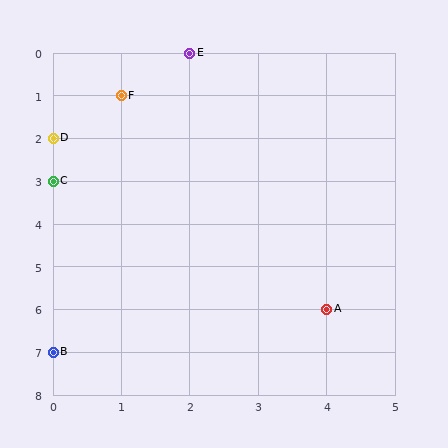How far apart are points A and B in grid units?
Points A and B are 4 columns and 1 row apart (about 4.1 grid units diagonally).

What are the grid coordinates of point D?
Point D is at grid coordinates (0, 2).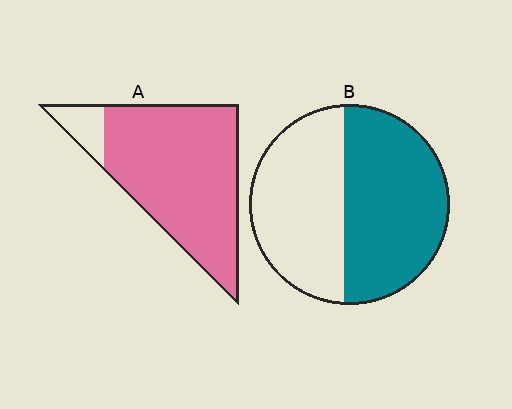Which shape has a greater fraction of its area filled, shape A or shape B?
Shape A.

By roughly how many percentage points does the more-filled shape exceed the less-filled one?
By roughly 35 percentage points (A over B).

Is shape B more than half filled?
Roughly half.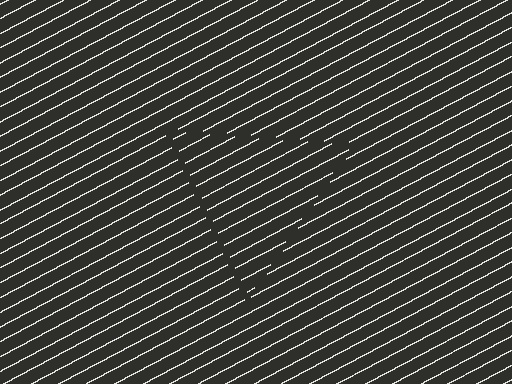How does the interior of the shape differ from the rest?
The interior of the shape contains the same grating, shifted by half a period — the contour is defined by the phase discontinuity where line-ends from the inner and outer gratings abut.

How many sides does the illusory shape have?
3 sides — the line-ends trace a triangle.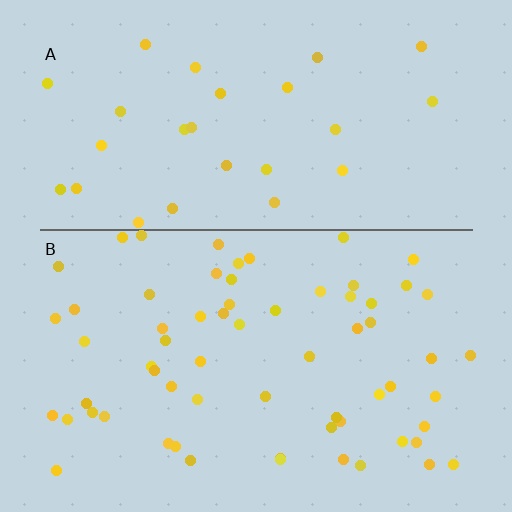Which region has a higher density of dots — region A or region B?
B (the bottom).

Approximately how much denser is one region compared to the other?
Approximately 2.3× — region B over region A.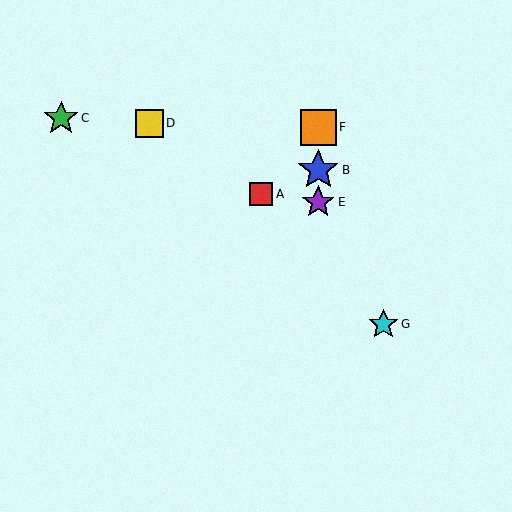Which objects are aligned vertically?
Objects B, E, F are aligned vertically.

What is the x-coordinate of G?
Object G is at x≈383.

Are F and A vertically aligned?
No, F is at x≈318 and A is at x≈261.